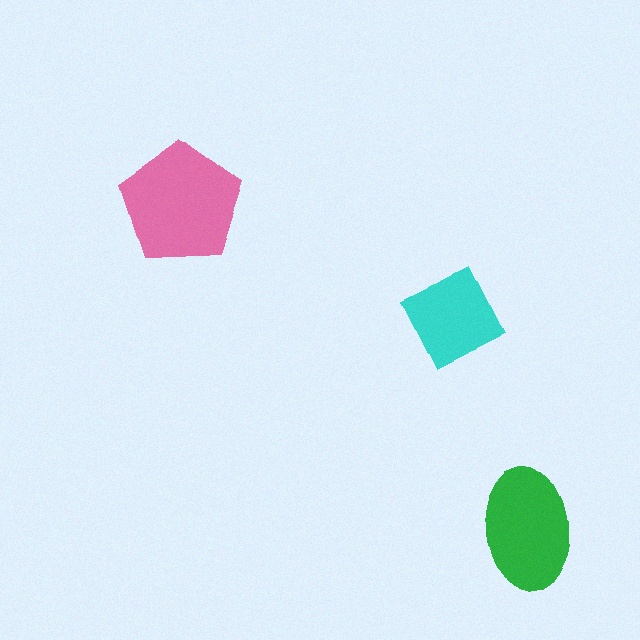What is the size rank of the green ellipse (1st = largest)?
2nd.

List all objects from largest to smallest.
The pink pentagon, the green ellipse, the cyan square.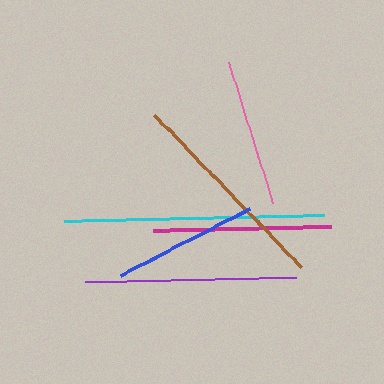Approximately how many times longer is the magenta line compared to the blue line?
The magenta line is approximately 1.2 times the length of the blue line.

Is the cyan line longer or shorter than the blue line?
The cyan line is longer than the blue line.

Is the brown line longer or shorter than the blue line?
The brown line is longer than the blue line.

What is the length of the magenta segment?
The magenta segment is approximately 177 pixels long.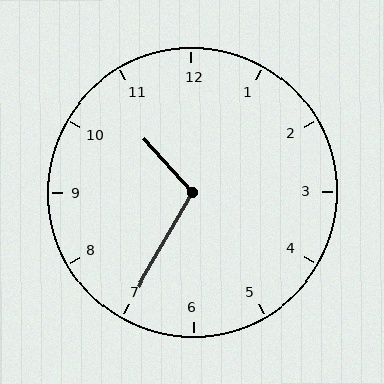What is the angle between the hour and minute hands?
Approximately 108 degrees.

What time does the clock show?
10:35.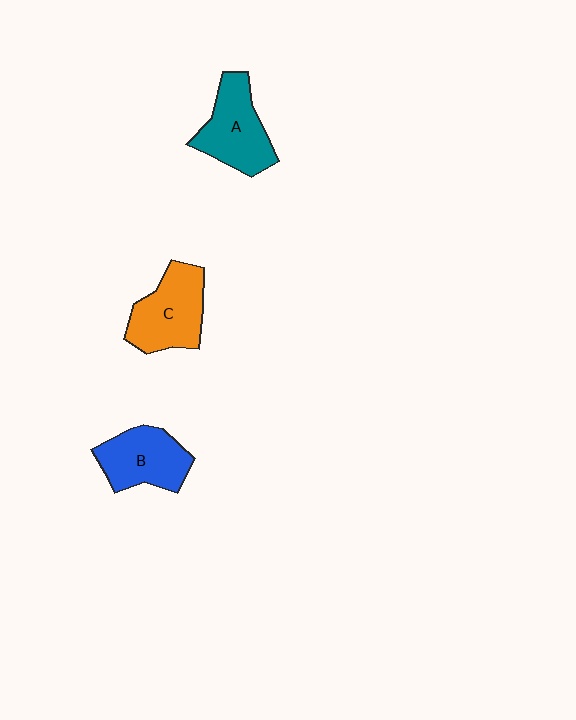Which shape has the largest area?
Shape C (orange).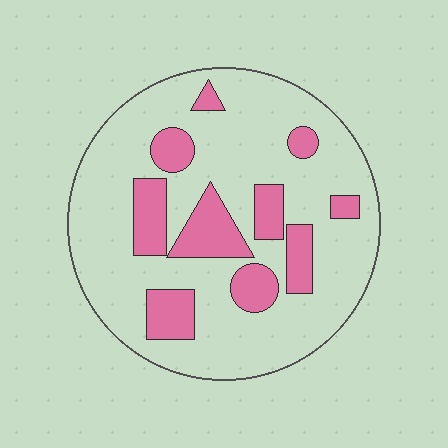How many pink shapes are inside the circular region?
10.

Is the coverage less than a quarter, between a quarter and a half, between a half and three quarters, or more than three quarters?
Less than a quarter.